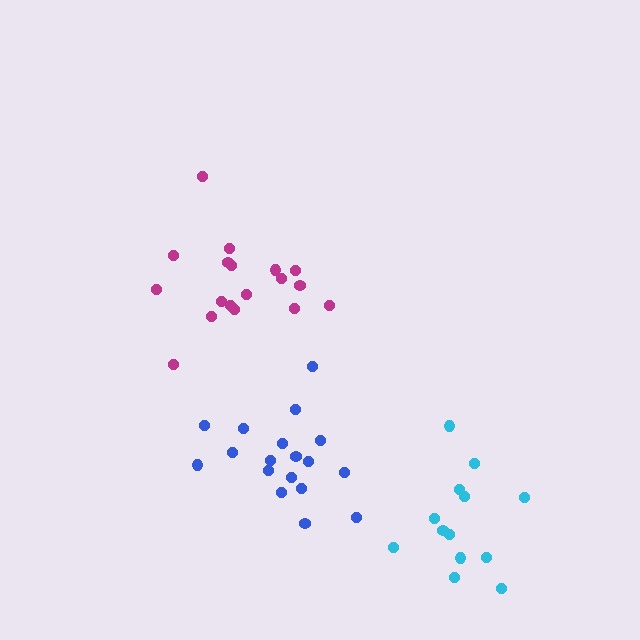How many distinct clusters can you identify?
There are 3 distinct clusters.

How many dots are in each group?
Group 1: 18 dots, Group 2: 18 dots, Group 3: 13 dots (49 total).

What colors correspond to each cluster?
The clusters are colored: magenta, blue, cyan.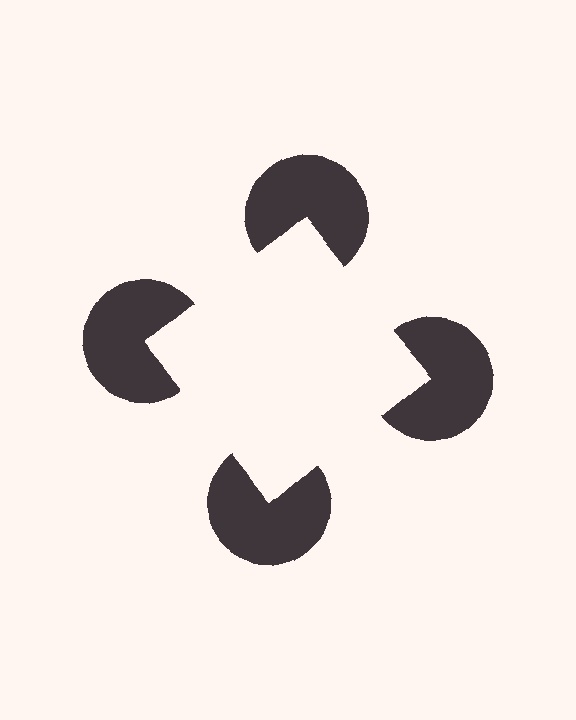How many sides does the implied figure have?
4 sides.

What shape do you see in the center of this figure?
An illusory square — its edges are inferred from the aligned wedge cuts in the pac-man discs, not physically drawn.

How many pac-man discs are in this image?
There are 4 — one at each vertex of the illusory square.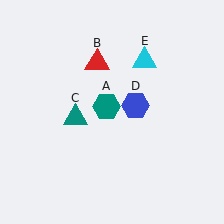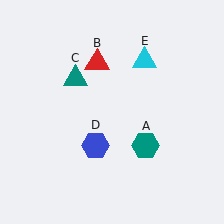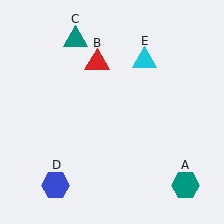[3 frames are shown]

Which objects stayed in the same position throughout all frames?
Red triangle (object B) and cyan triangle (object E) remained stationary.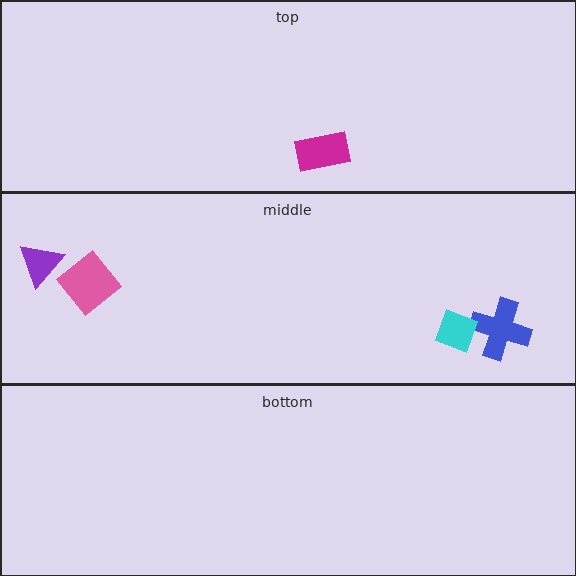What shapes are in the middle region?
The purple triangle, the blue cross, the cyan diamond, the pink diamond.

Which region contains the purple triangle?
The middle region.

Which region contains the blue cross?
The middle region.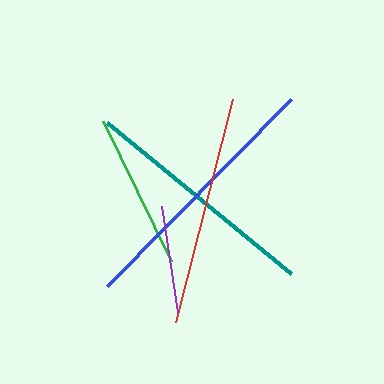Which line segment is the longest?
The blue line is the longest at approximately 262 pixels.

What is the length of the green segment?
The green segment is approximately 155 pixels long.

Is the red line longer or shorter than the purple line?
The red line is longer than the purple line.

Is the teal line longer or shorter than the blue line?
The blue line is longer than the teal line.